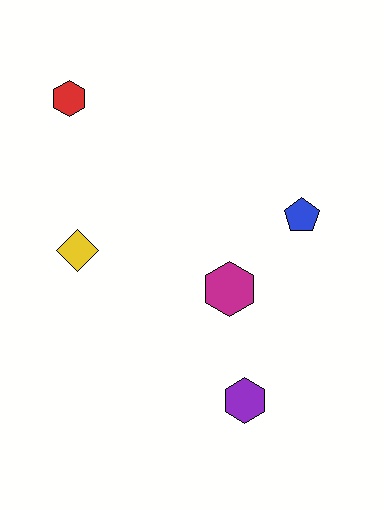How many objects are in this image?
There are 5 objects.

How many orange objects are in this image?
There are no orange objects.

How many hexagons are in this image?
There are 3 hexagons.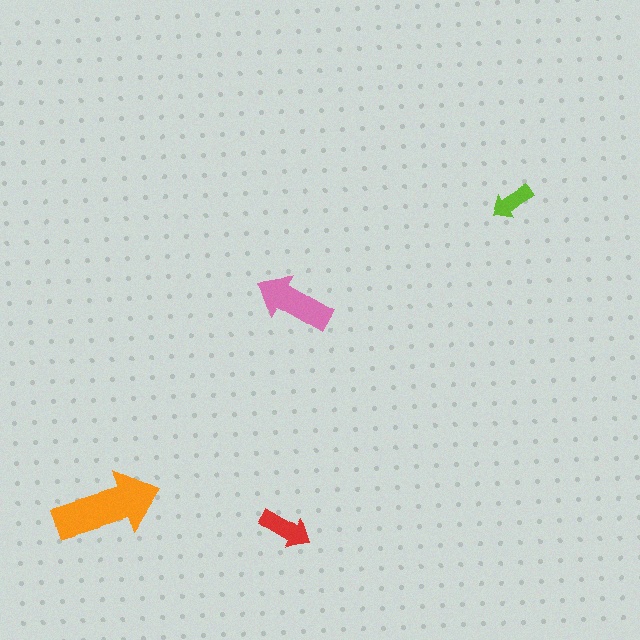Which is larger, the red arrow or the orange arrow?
The orange one.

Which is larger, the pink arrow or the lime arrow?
The pink one.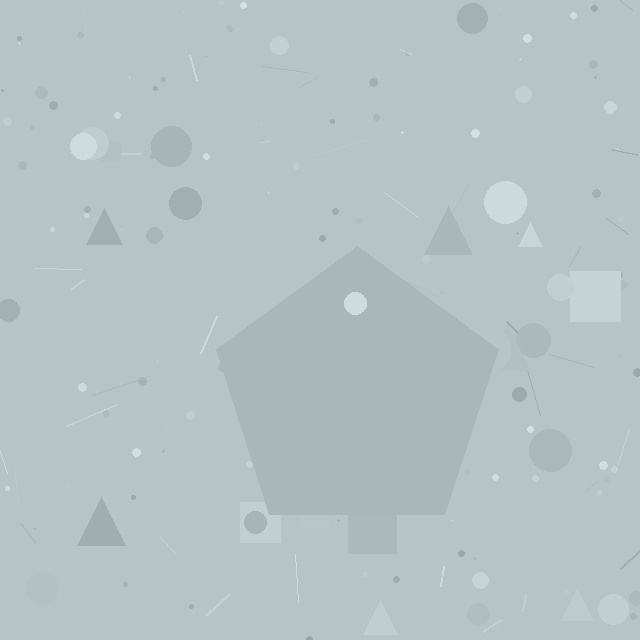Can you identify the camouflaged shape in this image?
The camouflaged shape is a pentagon.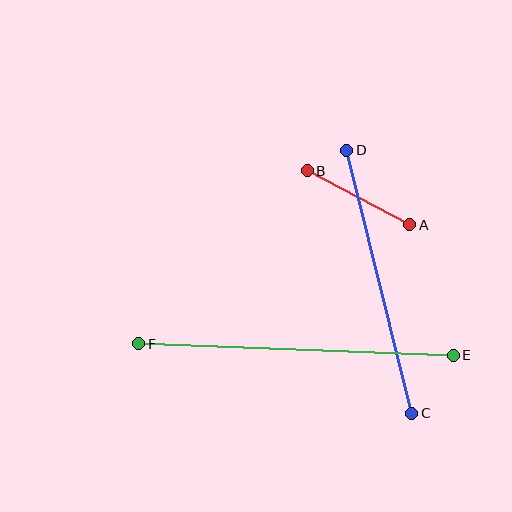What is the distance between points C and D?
The distance is approximately 271 pixels.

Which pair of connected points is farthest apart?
Points E and F are farthest apart.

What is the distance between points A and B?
The distance is approximately 116 pixels.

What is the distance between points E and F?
The distance is approximately 314 pixels.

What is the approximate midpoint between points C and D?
The midpoint is at approximately (379, 282) pixels.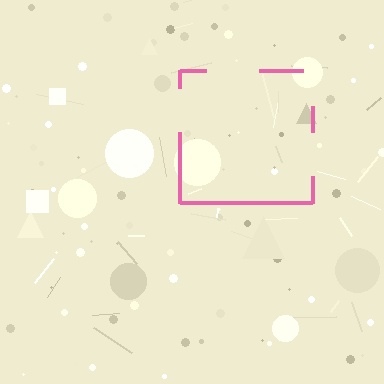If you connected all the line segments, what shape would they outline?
They would outline a square.